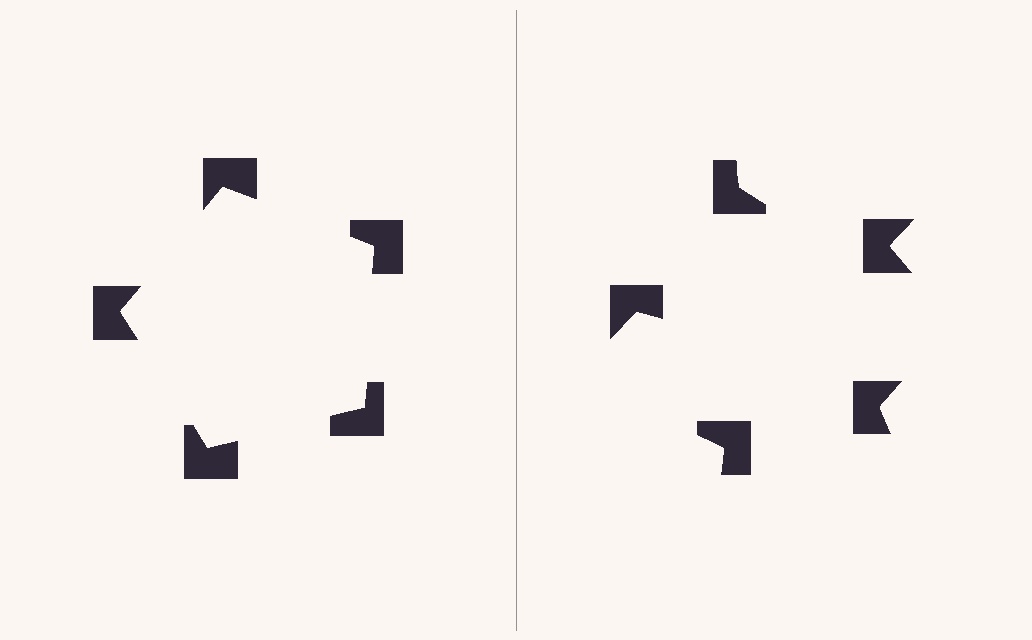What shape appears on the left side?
An illusory pentagon.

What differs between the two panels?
The notched squares are positioned identically on both sides; only the wedge orientations differ. On the left they align to a pentagon; on the right they are misaligned.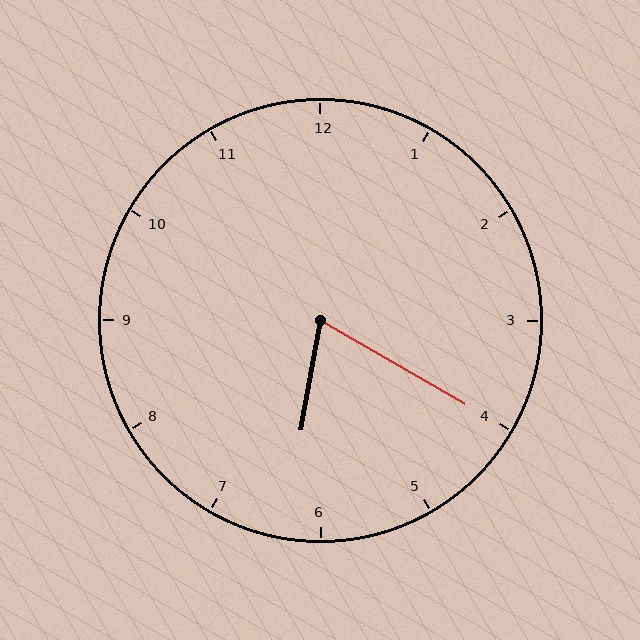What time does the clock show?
6:20.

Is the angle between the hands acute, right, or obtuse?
It is acute.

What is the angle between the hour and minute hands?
Approximately 70 degrees.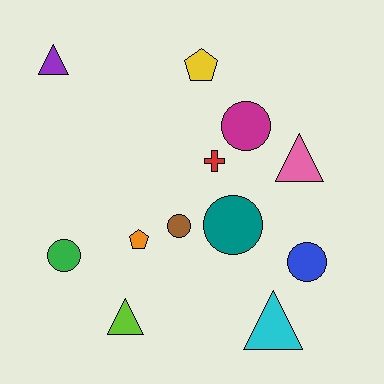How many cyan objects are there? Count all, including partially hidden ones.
There is 1 cyan object.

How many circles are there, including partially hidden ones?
There are 5 circles.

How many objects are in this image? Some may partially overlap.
There are 12 objects.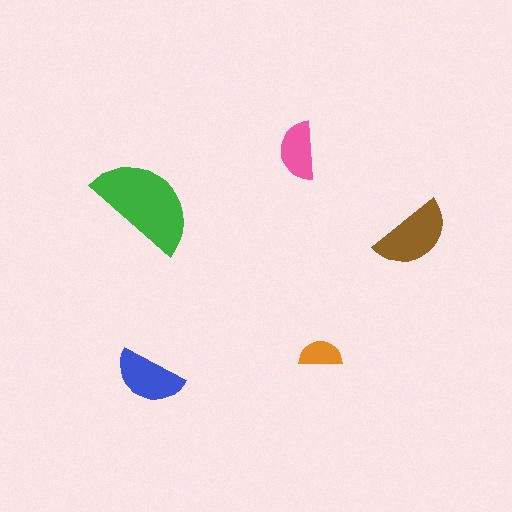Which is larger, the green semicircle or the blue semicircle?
The green one.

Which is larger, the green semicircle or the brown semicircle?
The green one.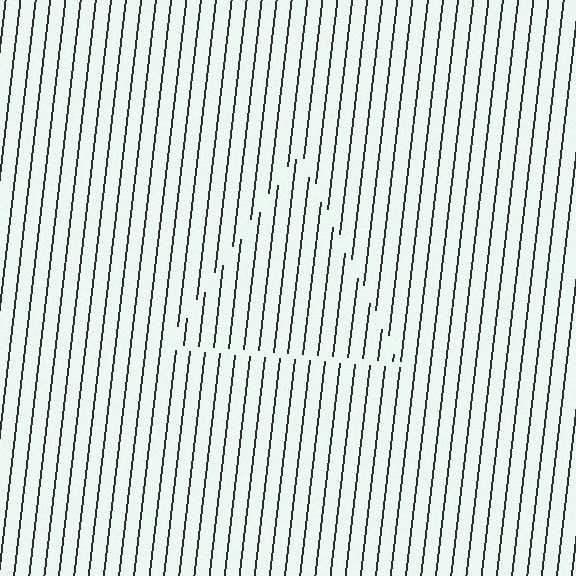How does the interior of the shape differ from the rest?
The interior of the shape contains the same grating, shifted by half a period — the contour is defined by the phase discontinuity where line-ends from the inner and outer gratings abut.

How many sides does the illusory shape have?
3 sides — the line-ends trace a triangle.